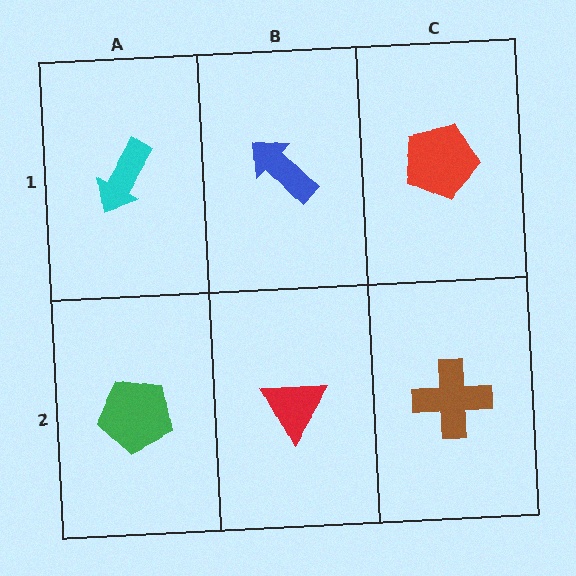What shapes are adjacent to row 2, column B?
A blue arrow (row 1, column B), a green pentagon (row 2, column A), a brown cross (row 2, column C).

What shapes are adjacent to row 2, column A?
A cyan arrow (row 1, column A), a red triangle (row 2, column B).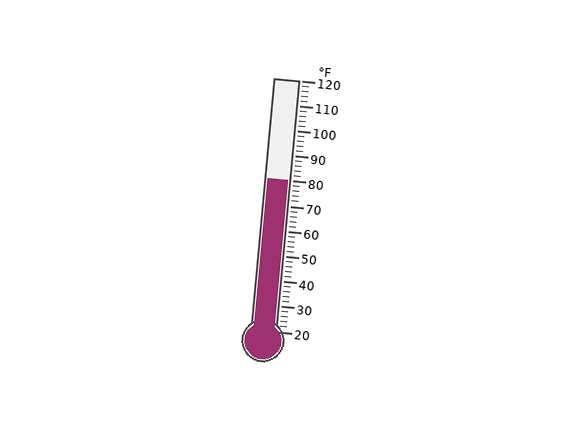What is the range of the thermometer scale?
The thermometer scale ranges from 20°F to 120°F.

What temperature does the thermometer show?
The thermometer shows approximately 80°F.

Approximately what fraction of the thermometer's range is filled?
The thermometer is filled to approximately 60% of its range.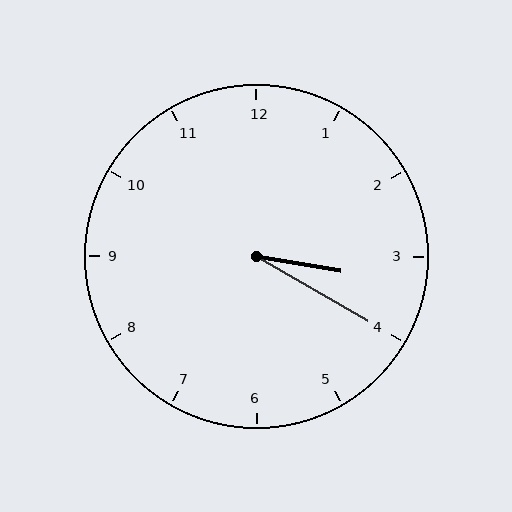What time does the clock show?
3:20.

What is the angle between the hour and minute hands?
Approximately 20 degrees.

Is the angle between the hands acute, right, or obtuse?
It is acute.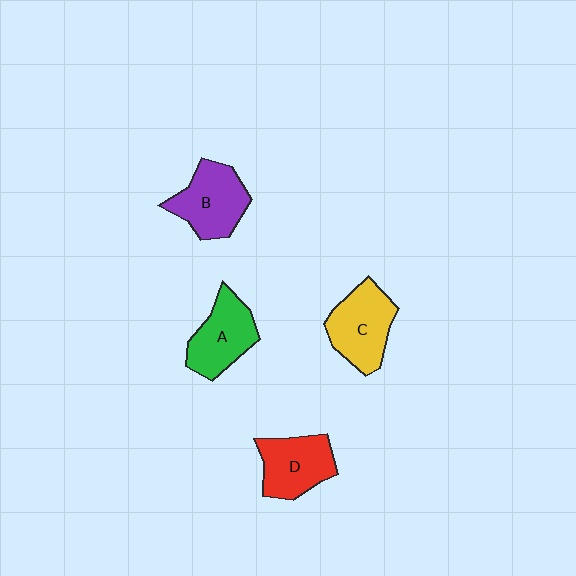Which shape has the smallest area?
Shape D (red).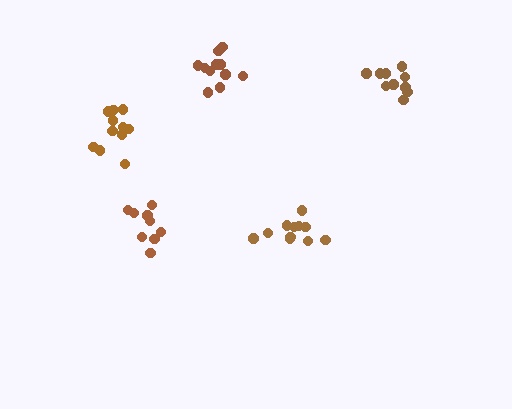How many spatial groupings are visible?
There are 5 spatial groupings.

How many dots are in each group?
Group 1: 11 dots, Group 2: 11 dots, Group 3: 11 dots, Group 4: 10 dots, Group 5: 9 dots (52 total).